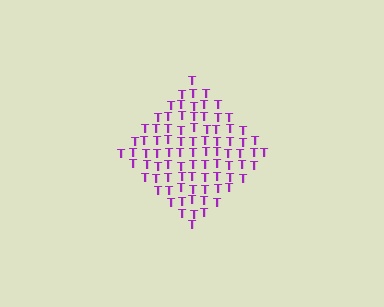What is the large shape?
The large shape is a diamond.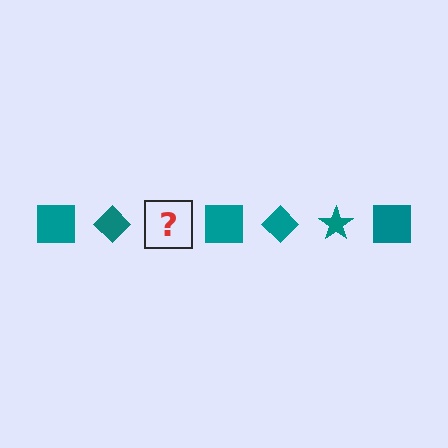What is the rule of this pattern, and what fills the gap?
The rule is that the pattern cycles through square, diamond, star shapes in teal. The gap should be filled with a teal star.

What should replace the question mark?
The question mark should be replaced with a teal star.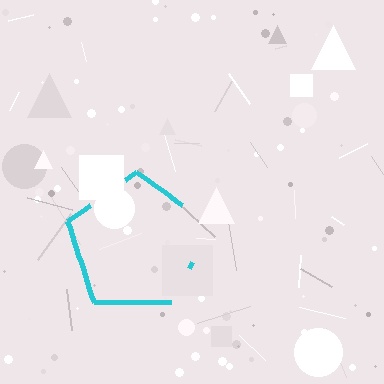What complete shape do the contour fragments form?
The contour fragments form a pentagon.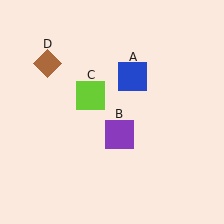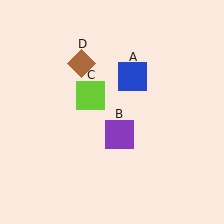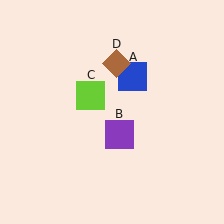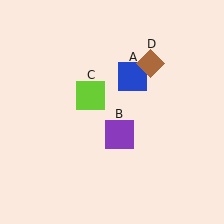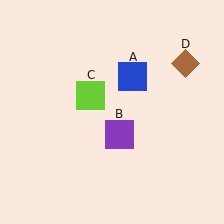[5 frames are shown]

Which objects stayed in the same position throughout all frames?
Blue square (object A) and purple square (object B) and lime square (object C) remained stationary.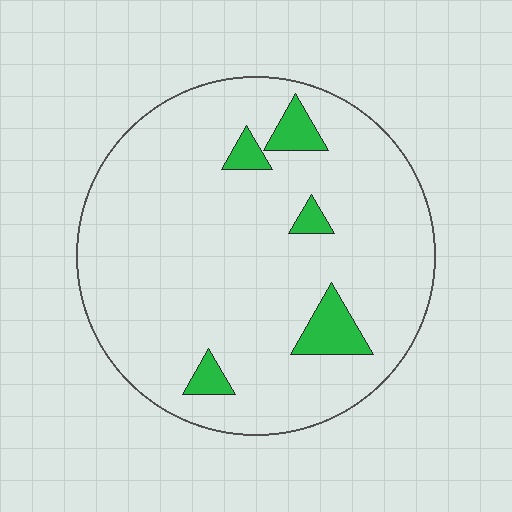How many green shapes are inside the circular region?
5.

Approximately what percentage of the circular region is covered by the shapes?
Approximately 10%.